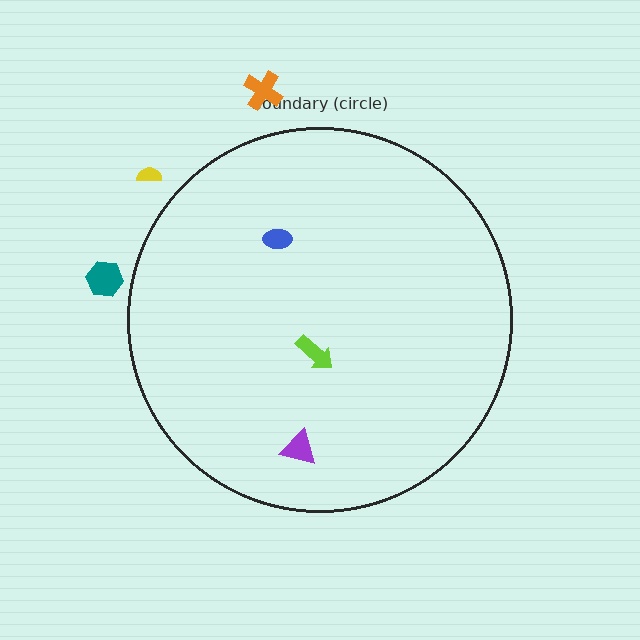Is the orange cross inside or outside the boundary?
Outside.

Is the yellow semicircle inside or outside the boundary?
Outside.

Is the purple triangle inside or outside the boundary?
Inside.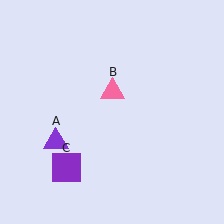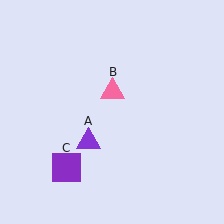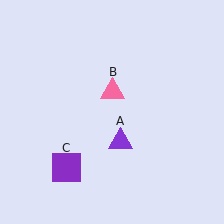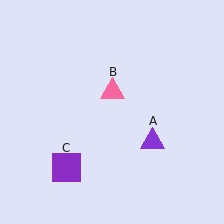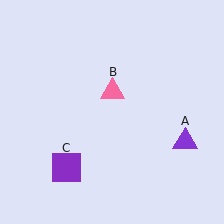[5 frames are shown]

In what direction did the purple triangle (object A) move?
The purple triangle (object A) moved right.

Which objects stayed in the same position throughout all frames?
Pink triangle (object B) and purple square (object C) remained stationary.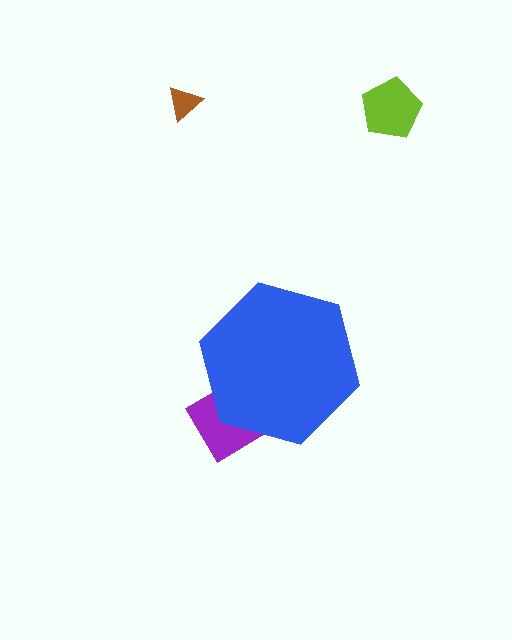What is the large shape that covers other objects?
A blue hexagon.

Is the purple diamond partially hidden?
Yes, the purple diamond is partially hidden behind the blue hexagon.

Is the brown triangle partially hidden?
No, the brown triangle is fully visible.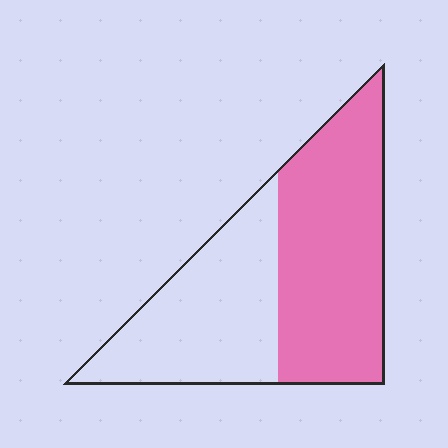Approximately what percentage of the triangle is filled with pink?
Approximately 55%.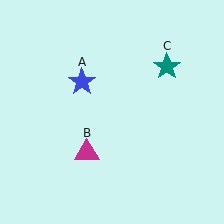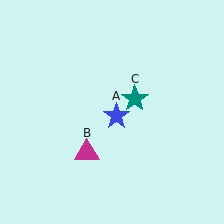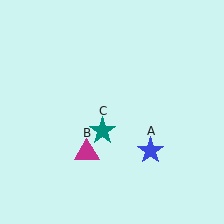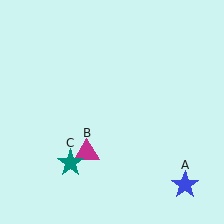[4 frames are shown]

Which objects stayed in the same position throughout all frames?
Magenta triangle (object B) remained stationary.